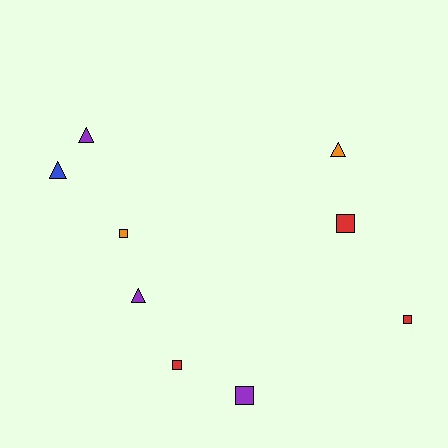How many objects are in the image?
There are 9 objects.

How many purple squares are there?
There is 1 purple square.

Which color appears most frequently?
Purple, with 3 objects.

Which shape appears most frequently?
Square, with 5 objects.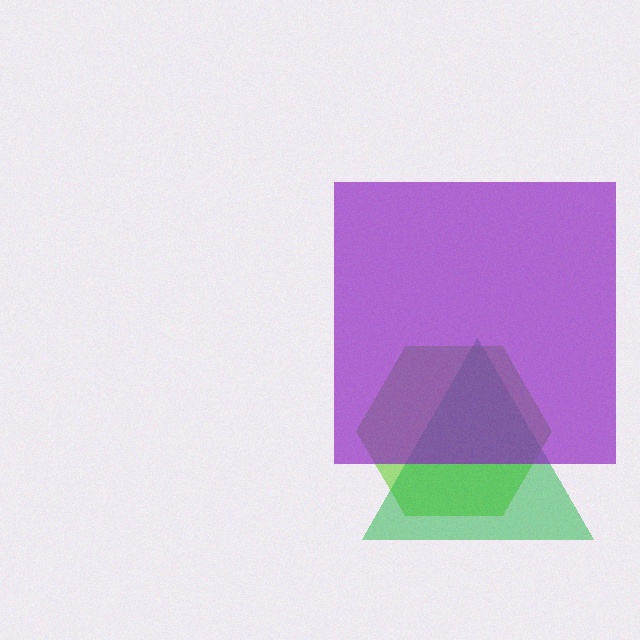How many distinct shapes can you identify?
There are 3 distinct shapes: a lime hexagon, a green triangle, a purple square.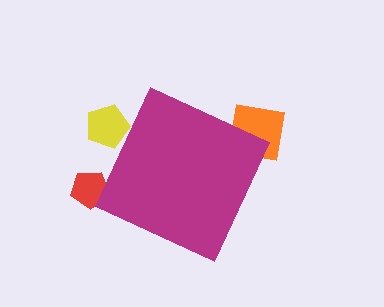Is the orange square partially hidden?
Yes, the orange square is partially hidden behind the magenta diamond.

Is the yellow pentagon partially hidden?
Yes, the yellow pentagon is partially hidden behind the magenta diamond.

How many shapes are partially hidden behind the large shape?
3 shapes are partially hidden.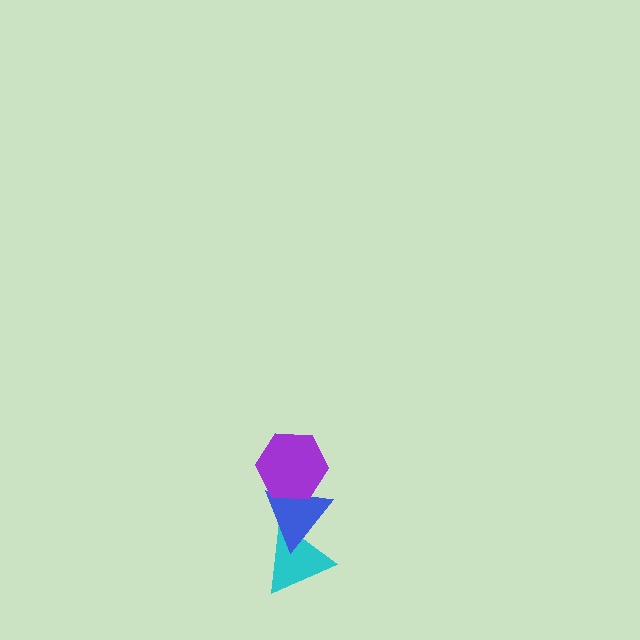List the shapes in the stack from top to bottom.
From top to bottom: the purple hexagon, the blue triangle, the cyan triangle.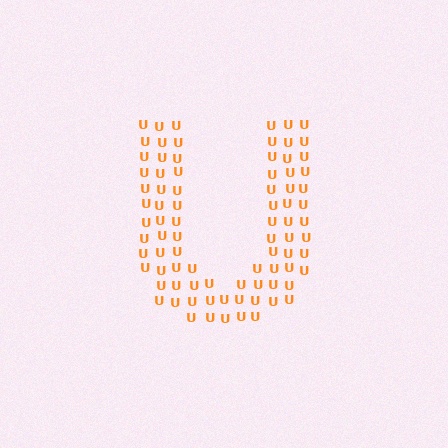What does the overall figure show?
The overall figure shows the letter U.